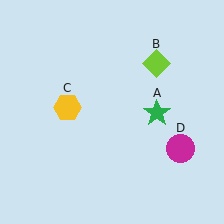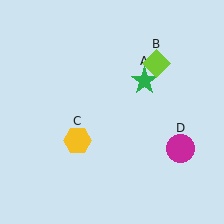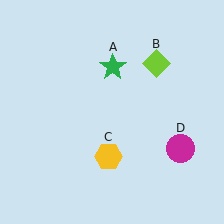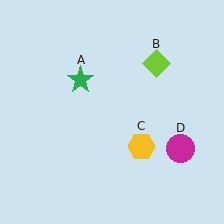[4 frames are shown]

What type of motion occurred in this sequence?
The green star (object A), yellow hexagon (object C) rotated counterclockwise around the center of the scene.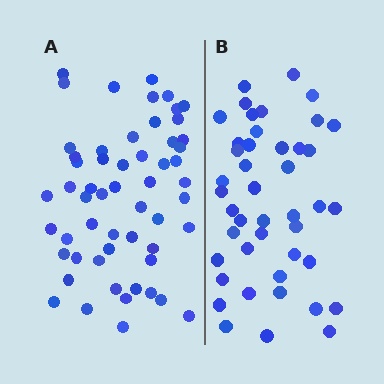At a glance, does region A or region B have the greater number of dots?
Region A (the left region) has more dots.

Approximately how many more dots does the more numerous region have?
Region A has roughly 12 or so more dots than region B.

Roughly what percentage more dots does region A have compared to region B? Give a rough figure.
About 25% more.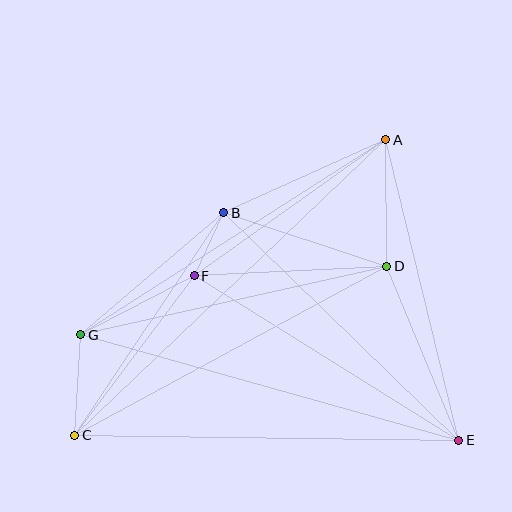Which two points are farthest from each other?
Points A and C are farthest from each other.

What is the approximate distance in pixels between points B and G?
The distance between B and G is approximately 188 pixels.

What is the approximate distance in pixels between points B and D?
The distance between B and D is approximately 171 pixels.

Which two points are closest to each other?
Points B and F are closest to each other.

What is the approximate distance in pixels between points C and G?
The distance between C and G is approximately 101 pixels.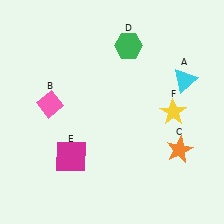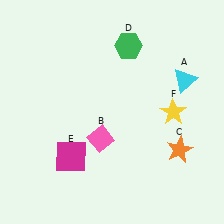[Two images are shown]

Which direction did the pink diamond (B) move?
The pink diamond (B) moved right.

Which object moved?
The pink diamond (B) moved right.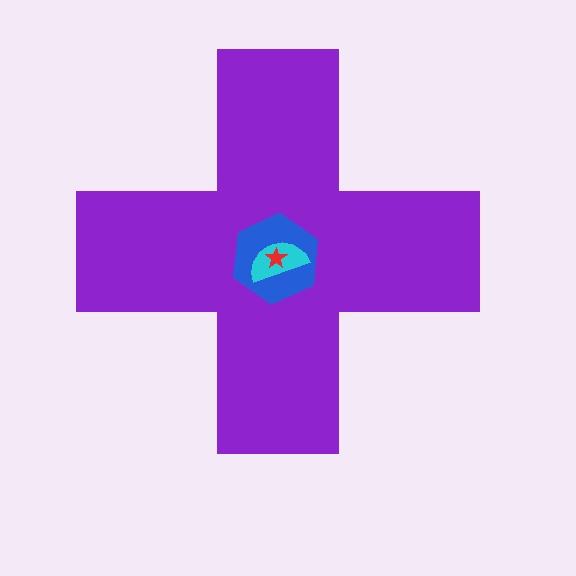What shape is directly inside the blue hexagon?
The cyan semicircle.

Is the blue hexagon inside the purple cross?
Yes.